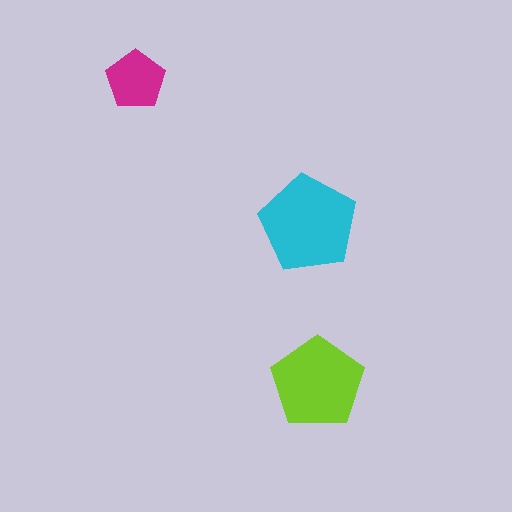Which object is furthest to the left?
The magenta pentagon is leftmost.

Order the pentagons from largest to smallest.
the cyan one, the lime one, the magenta one.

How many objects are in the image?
There are 3 objects in the image.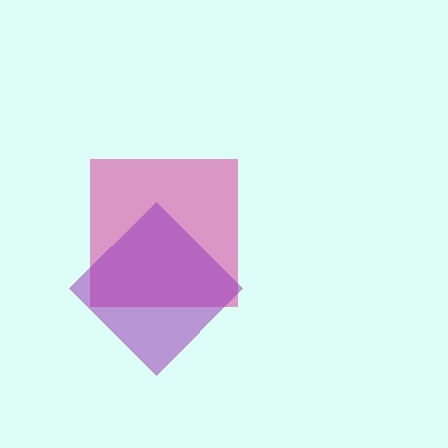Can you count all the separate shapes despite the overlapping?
Yes, there are 2 separate shapes.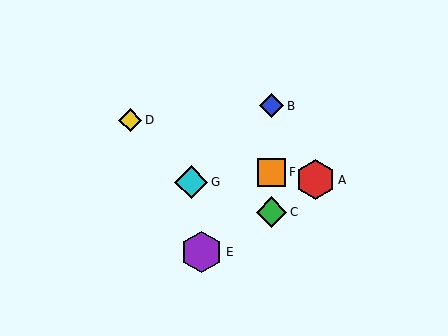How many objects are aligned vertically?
3 objects (B, C, F) are aligned vertically.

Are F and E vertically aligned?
No, F is at x≈272 and E is at x≈202.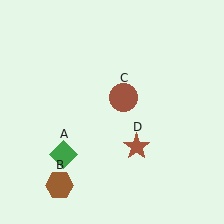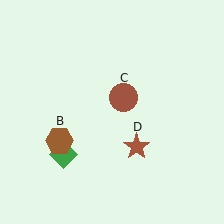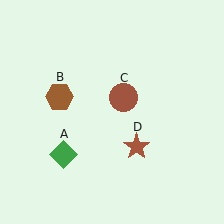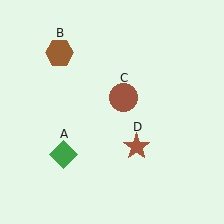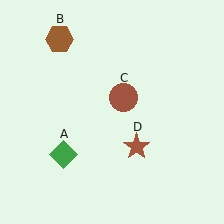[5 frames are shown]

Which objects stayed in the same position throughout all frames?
Green diamond (object A) and brown circle (object C) and brown star (object D) remained stationary.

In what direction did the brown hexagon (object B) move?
The brown hexagon (object B) moved up.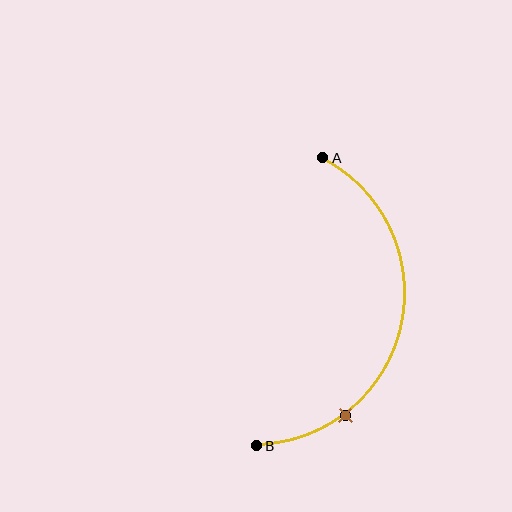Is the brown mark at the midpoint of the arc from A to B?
No. The brown mark lies on the arc but is closer to endpoint B. The arc midpoint would be at the point on the curve equidistant along the arc from both A and B.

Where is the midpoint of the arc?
The arc midpoint is the point on the curve farthest from the straight line joining A and B. It sits to the right of that line.